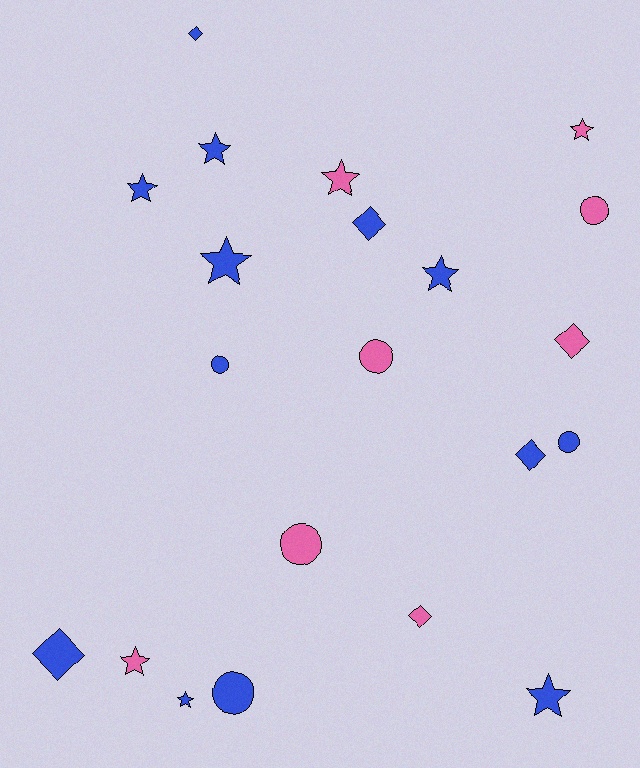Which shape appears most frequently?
Star, with 9 objects.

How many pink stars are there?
There are 3 pink stars.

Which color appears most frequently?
Blue, with 13 objects.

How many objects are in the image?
There are 21 objects.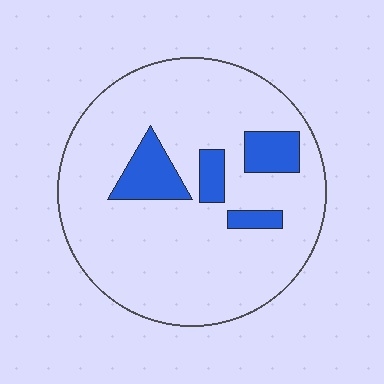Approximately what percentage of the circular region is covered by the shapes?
Approximately 15%.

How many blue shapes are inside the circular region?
4.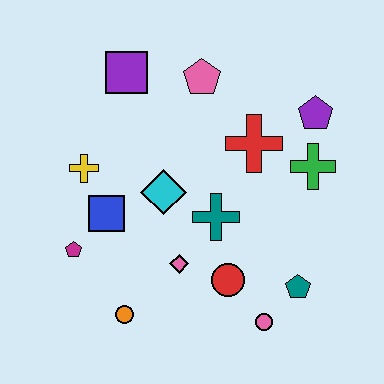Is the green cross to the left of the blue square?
No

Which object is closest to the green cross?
The purple pentagon is closest to the green cross.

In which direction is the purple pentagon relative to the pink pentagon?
The purple pentagon is to the right of the pink pentagon.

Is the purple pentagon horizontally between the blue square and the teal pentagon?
No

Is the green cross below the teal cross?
No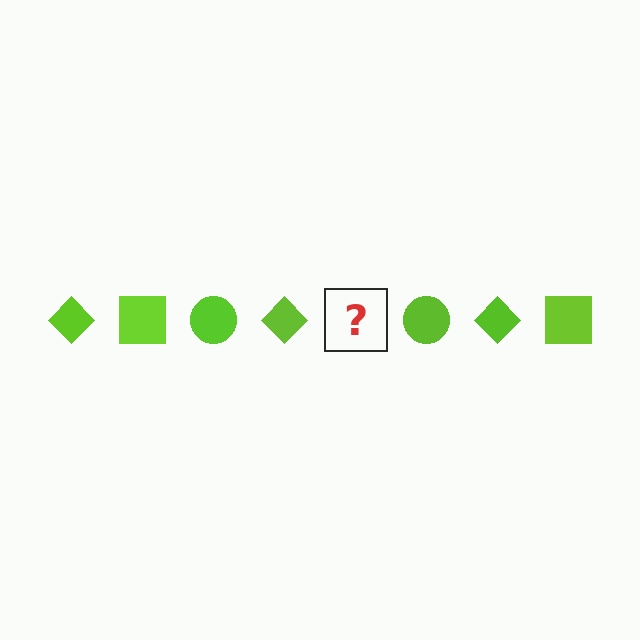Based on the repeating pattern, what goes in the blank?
The blank should be a lime square.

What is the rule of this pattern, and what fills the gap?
The rule is that the pattern cycles through diamond, square, circle shapes in lime. The gap should be filled with a lime square.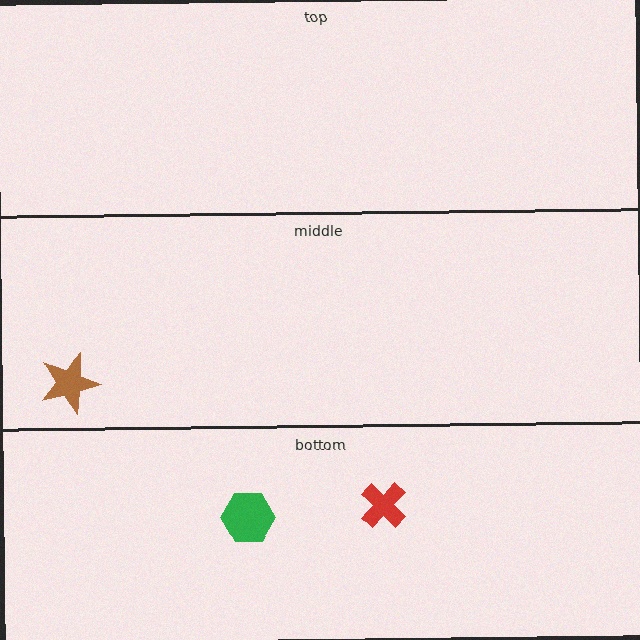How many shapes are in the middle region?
1.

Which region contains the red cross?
The bottom region.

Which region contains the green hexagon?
The bottom region.